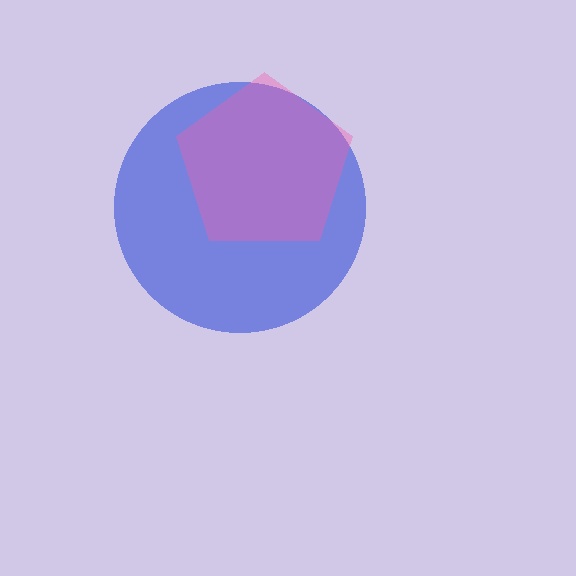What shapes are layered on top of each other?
The layered shapes are: a blue circle, a pink pentagon.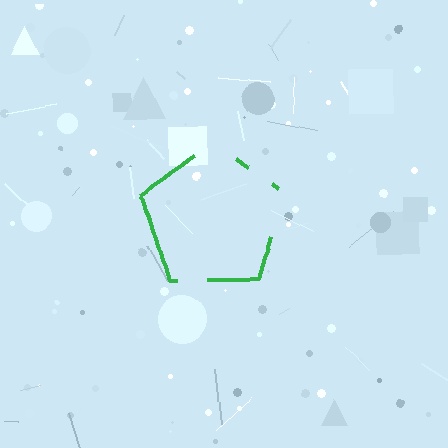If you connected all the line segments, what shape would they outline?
They would outline a pentagon.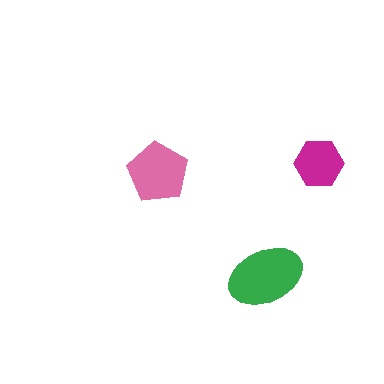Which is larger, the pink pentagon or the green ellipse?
The green ellipse.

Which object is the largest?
The green ellipse.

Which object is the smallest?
The magenta hexagon.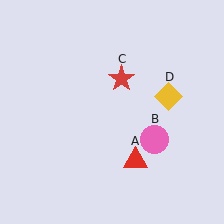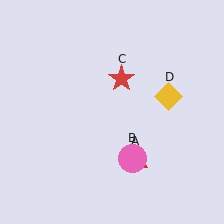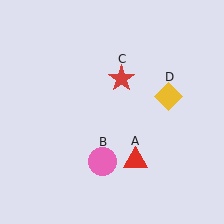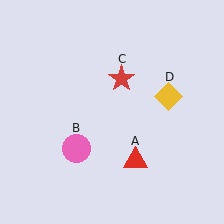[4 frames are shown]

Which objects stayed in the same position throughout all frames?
Red triangle (object A) and red star (object C) and yellow diamond (object D) remained stationary.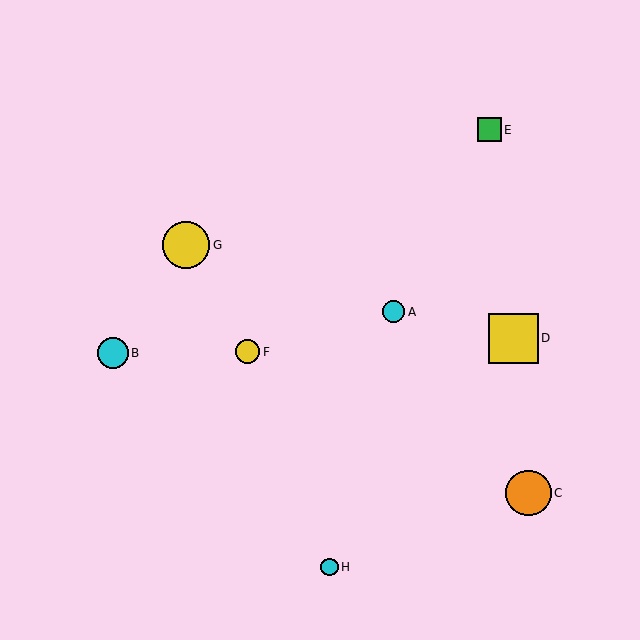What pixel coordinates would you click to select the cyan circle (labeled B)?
Click at (113, 353) to select the cyan circle B.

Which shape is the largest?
The yellow square (labeled D) is the largest.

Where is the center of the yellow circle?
The center of the yellow circle is at (186, 245).